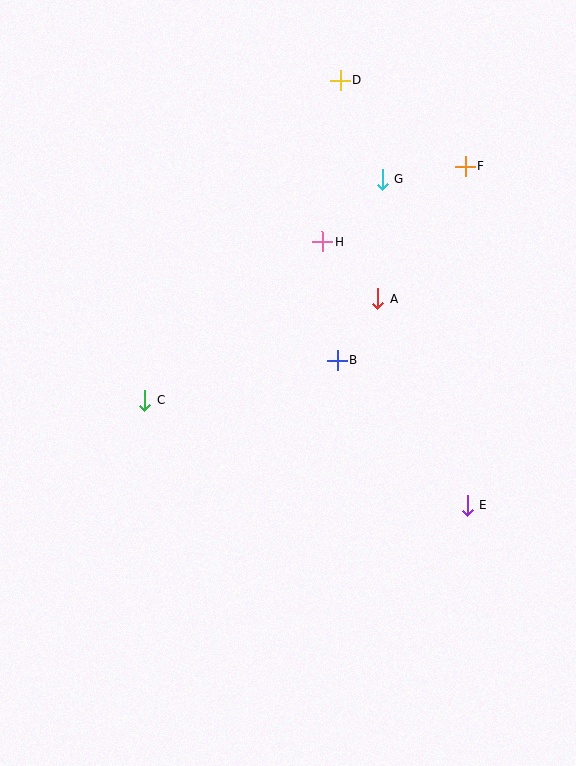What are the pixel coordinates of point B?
Point B is at (337, 360).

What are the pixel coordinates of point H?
Point H is at (322, 242).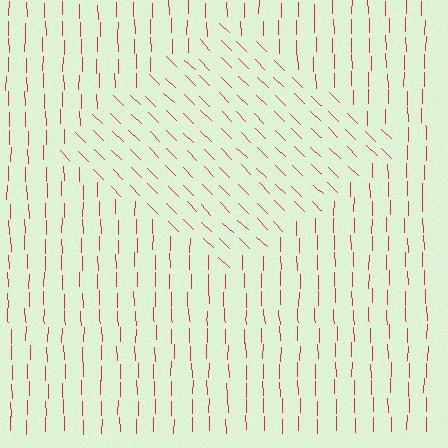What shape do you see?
I see a diamond.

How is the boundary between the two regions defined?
The boundary is defined purely by a change in line orientation (approximately 45 degrees difference). All lines are the same color and thickness.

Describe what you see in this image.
The image is filled with small red line segments. A diamond region in the image has lines oriented differently from the surrounding lines, creating a visible texture boundary.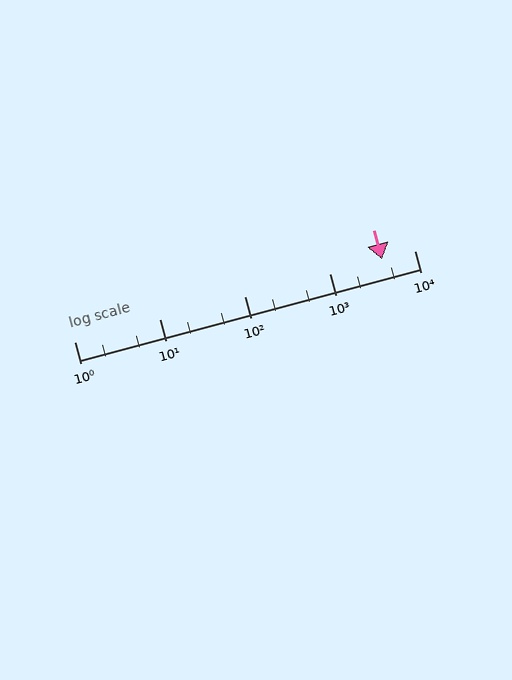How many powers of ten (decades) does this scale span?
The scale spans 4 decades, from 1 to 10000.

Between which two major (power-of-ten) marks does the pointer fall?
The pointer is between 1000 and 10000.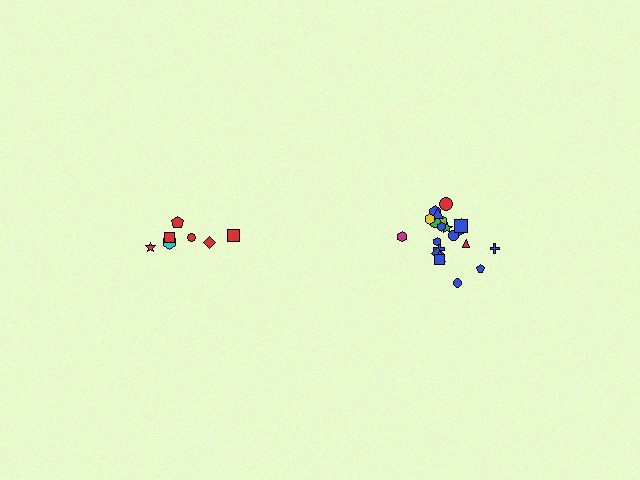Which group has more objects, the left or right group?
The right group.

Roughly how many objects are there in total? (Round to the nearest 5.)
Roughly 30 objects in total.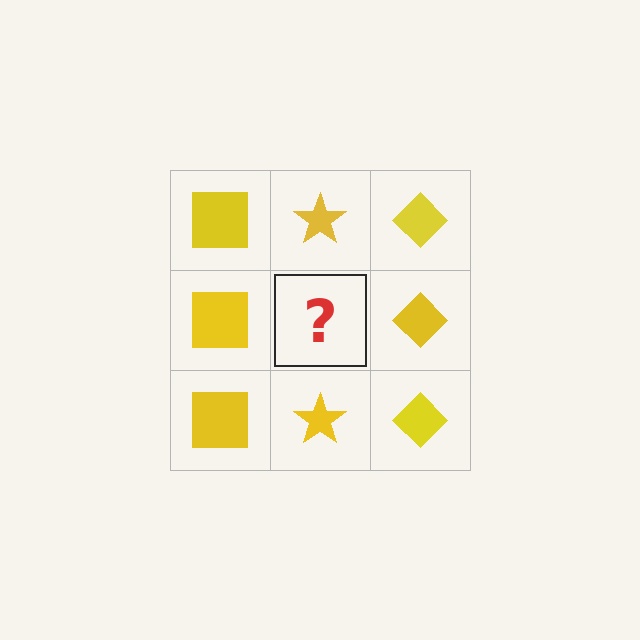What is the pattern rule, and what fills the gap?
The rule is that each column has a consistent shape. The gap should be filled with a yellow star.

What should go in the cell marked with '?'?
The missing cell should contain a yellow star.